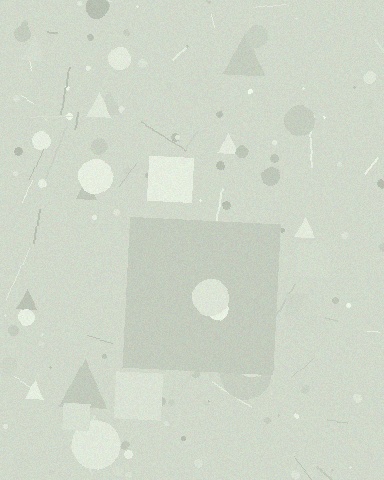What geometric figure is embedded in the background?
A square is embedded in the background.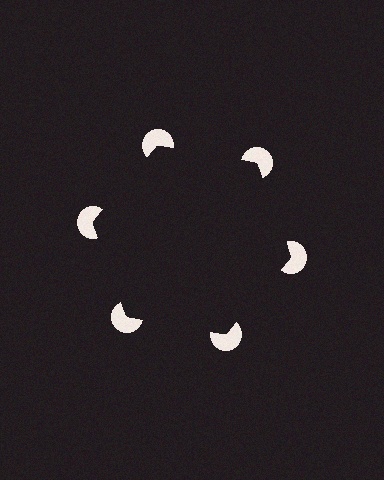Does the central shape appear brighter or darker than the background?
It typically appears slightly darker than the background, even though no actual brightness change is drawn.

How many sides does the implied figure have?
6 sides.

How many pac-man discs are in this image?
There are 6 — one at each vertex of the illusory hexagon.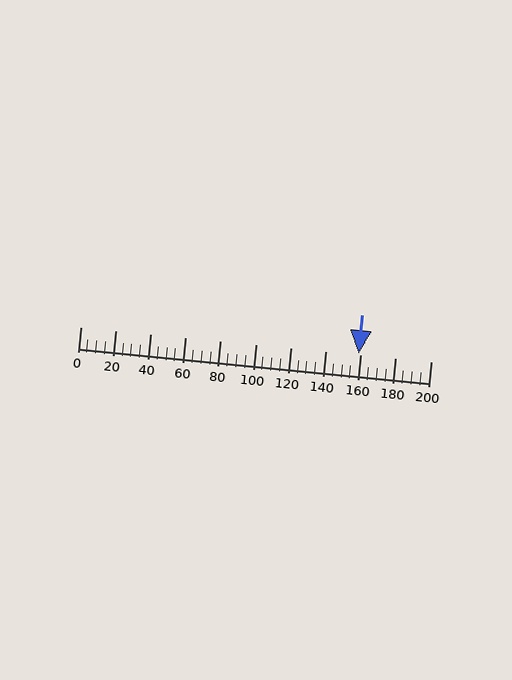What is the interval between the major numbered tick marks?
The major tick marks are spaced 20 units apart.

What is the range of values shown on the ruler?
The ruler shows values from 0 to 200.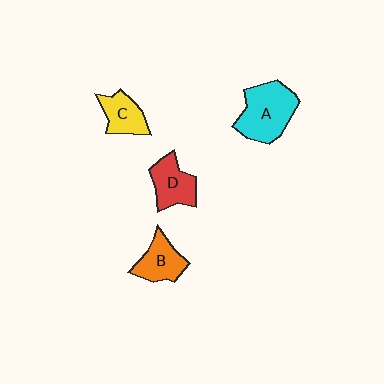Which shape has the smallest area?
Shape C (yellow).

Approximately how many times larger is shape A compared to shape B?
Approximately 1.6 times.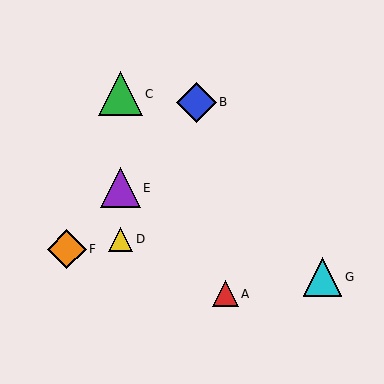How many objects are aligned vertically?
3 objects (C, D, E) are aligned vertically.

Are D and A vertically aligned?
No, D is at x≈120 and A is at x≈226.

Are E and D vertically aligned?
Yes, both are at x≈120.